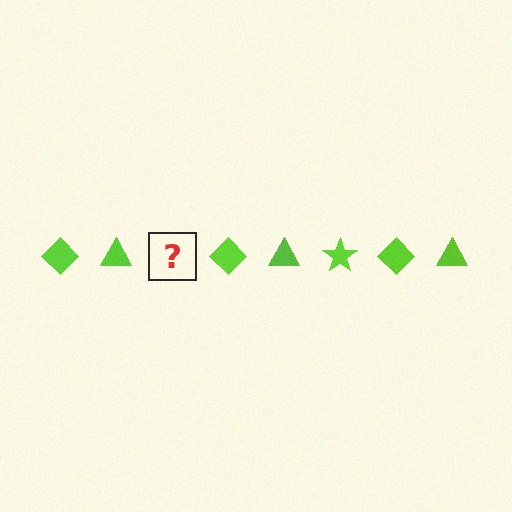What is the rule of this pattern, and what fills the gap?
The rule is that the pattern cycles through diamond, triangle, star shapes in lime. The gap should be filled with a lime star.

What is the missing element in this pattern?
The missing element is a lime star.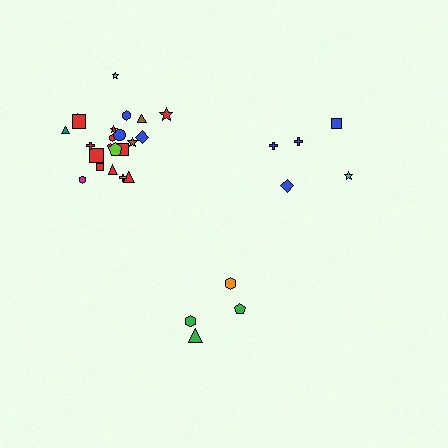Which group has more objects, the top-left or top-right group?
The top-left group.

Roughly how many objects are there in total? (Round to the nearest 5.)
Roughly 30 objects in total.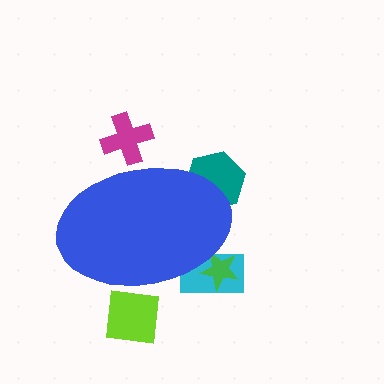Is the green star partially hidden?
Yes, the green star is partially hidden behind the blue ellipse.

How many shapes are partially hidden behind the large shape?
5 shapes are partially hidden.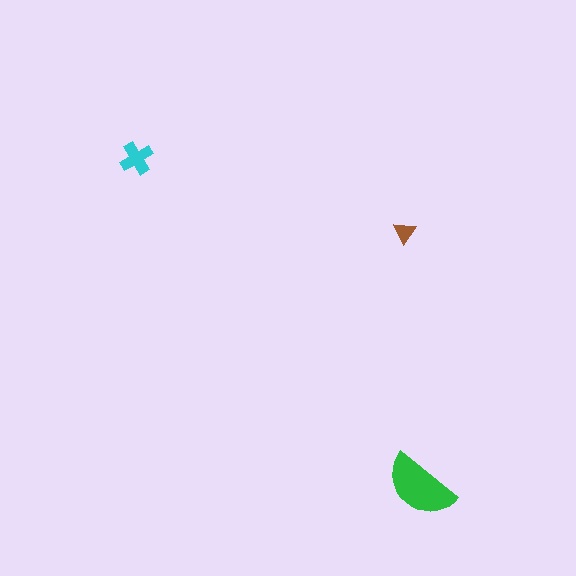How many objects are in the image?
There are 3 objects in the image.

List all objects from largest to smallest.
The green semicircle, the cyan cross, the brown triangle.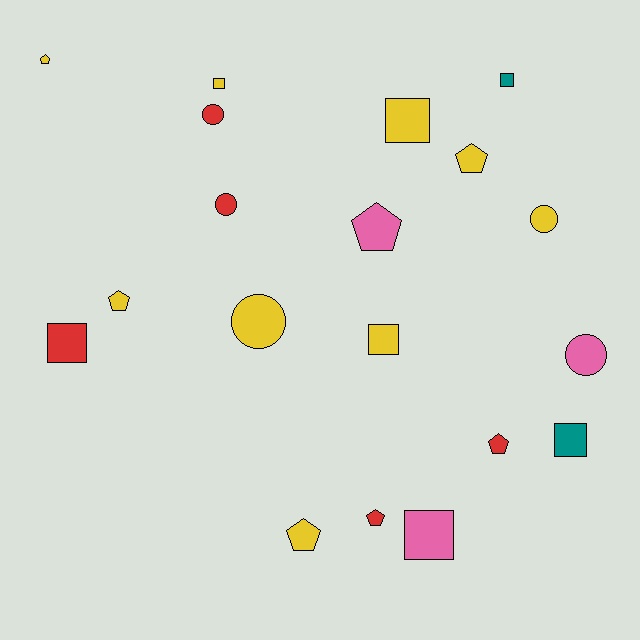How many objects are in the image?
There are 19 objects.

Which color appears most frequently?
Yellow, with 9 objects.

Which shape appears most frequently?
Square, with 7 objects.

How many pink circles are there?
There is 1 pink circle.